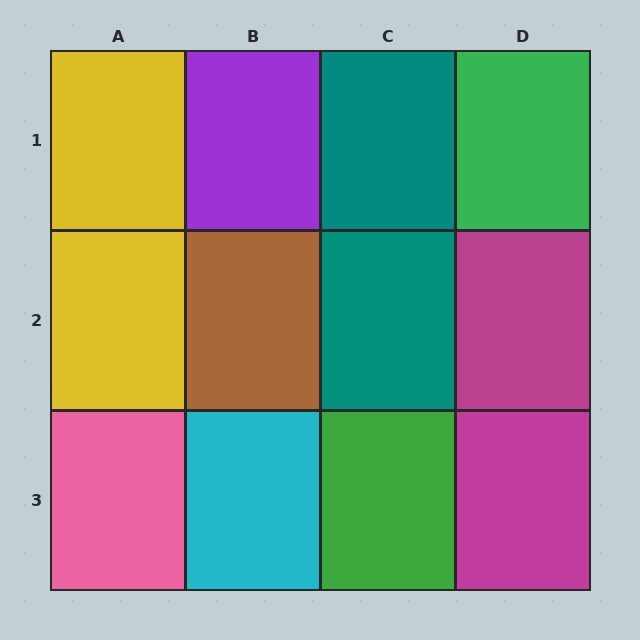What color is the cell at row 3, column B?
Cyan.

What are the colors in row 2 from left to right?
Yellow, brown, teal, magenta.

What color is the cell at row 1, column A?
Yellow.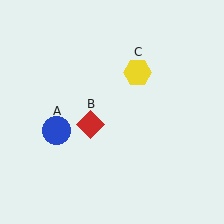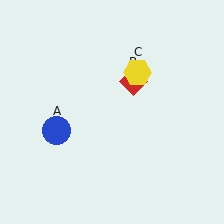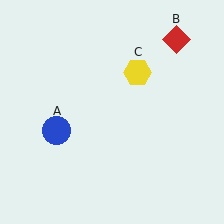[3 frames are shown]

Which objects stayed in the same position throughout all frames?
Blue circle (object A) and yellow hexagon (object C) remained stationary.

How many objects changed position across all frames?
1 object changed position: red diamond (object B).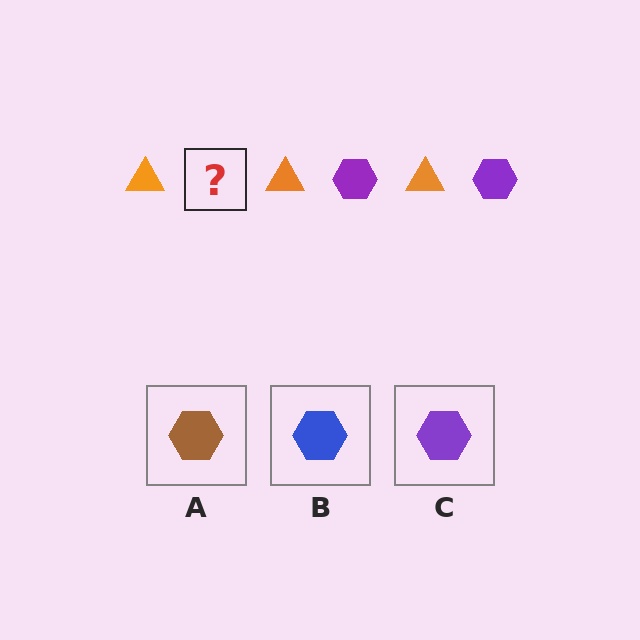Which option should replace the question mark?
Option C.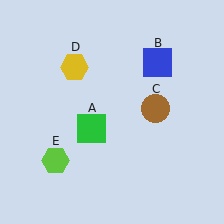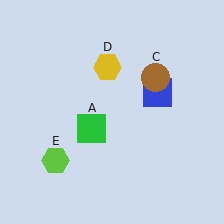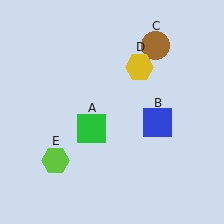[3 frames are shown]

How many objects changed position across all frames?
3 objects changed position: blue square (object B), brown circle (object C), yellow hexagon (object D).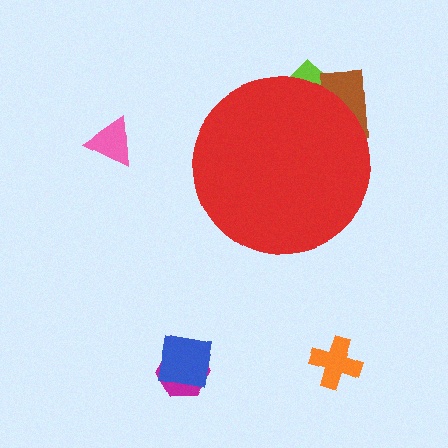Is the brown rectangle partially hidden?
Yes, the brown rectangle is partially hidden behind the red circle.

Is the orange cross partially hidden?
No, the orange cross is fully visible.